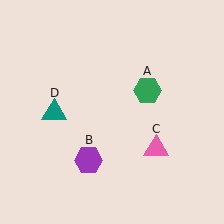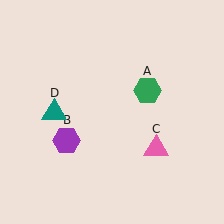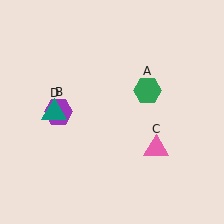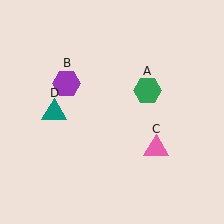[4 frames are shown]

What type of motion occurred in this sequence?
The purple hexagon (object B) rotated clockwise around the center of the scene.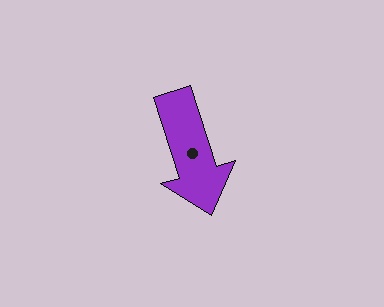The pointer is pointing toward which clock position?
Roughly 5 o'clock.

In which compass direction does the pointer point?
South.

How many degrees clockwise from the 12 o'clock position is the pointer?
Approximately 162 degrees.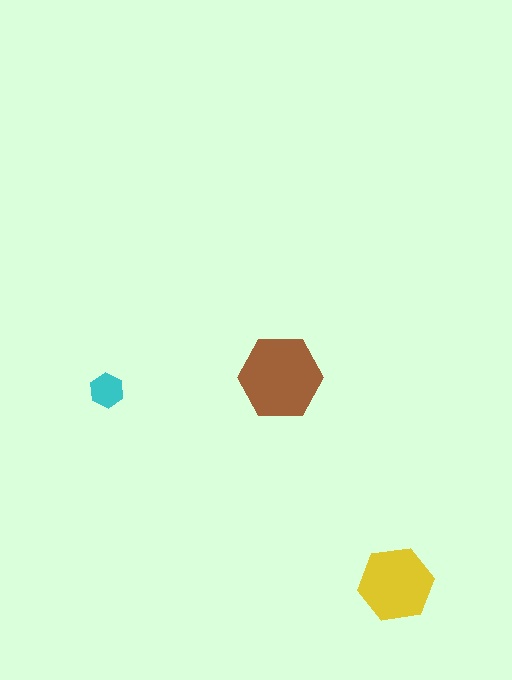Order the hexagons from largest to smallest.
the brown one, the yellow one, the cyan one.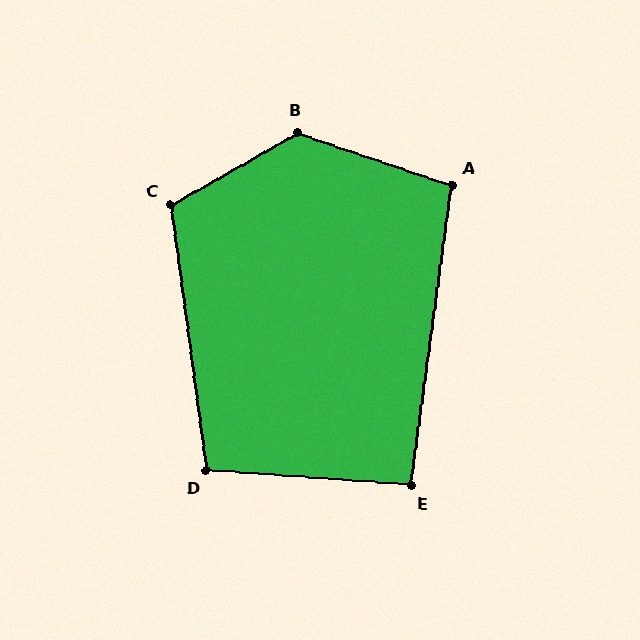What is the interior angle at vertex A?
Approximately 101 degrees (obtuse).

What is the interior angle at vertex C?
Approximately 112 degrees (obtuse).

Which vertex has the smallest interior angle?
E, at approximately 94 degrees.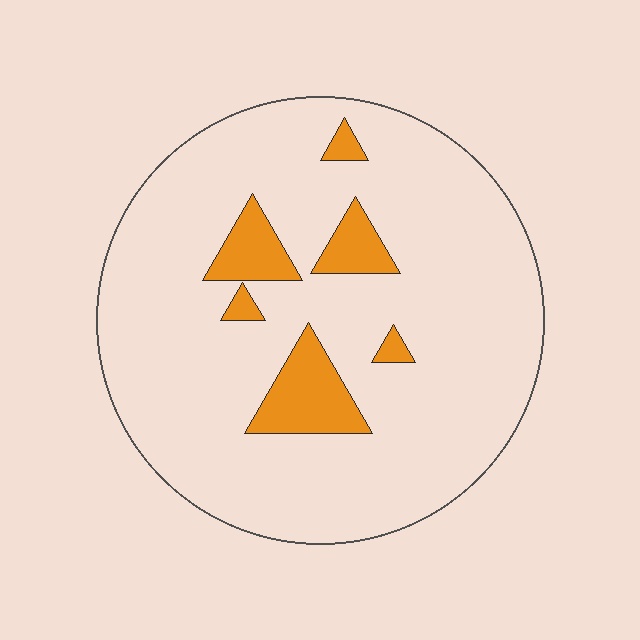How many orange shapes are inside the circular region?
6.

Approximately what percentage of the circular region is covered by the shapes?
Approximately 10%.